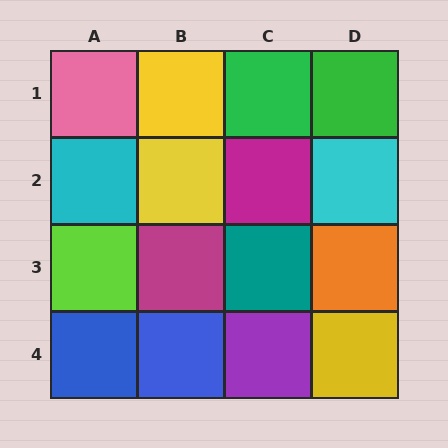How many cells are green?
2 cells are green.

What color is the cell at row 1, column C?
Green.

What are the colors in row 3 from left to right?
Lime, magenta, teal, orange.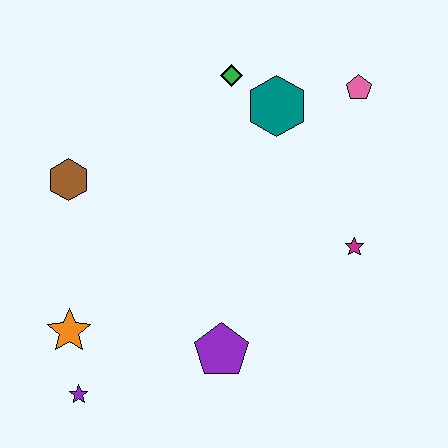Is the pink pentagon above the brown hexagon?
Yes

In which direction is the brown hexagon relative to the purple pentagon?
The brown hexagon is above the purple pentagon.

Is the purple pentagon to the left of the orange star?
No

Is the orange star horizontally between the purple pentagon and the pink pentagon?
No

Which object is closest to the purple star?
The orange star is closest to the purple star.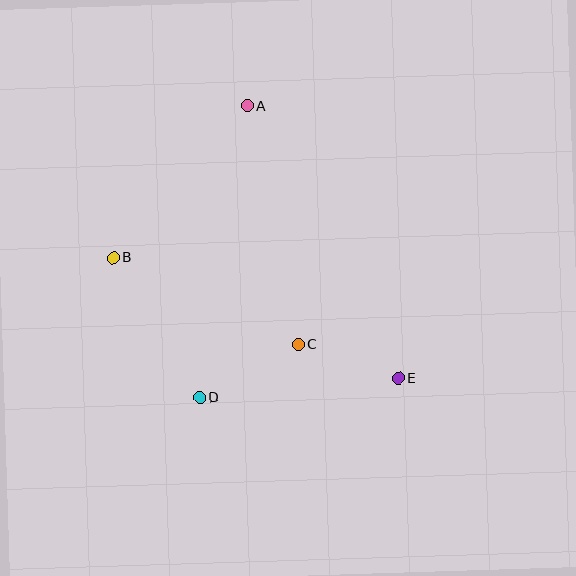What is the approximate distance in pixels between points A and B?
The distance between A and B is approximately 203 pixels.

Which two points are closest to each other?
Points C and E are closest to each other.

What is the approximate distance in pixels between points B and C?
The distance between B and C is approximately 204 pixels.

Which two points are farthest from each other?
Points A and E are farthest from each other.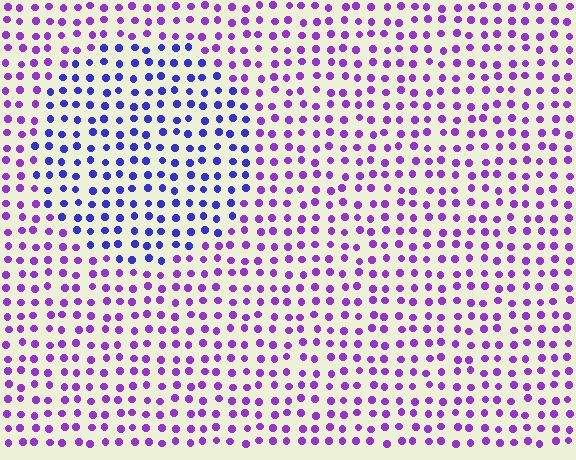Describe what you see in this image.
The image is filled with small purple elements in a uniform arrangement. A circle-shaped region is visible where the elements are tinted to a slightly different hue, forming a subtle color boundary.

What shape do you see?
I see a circle.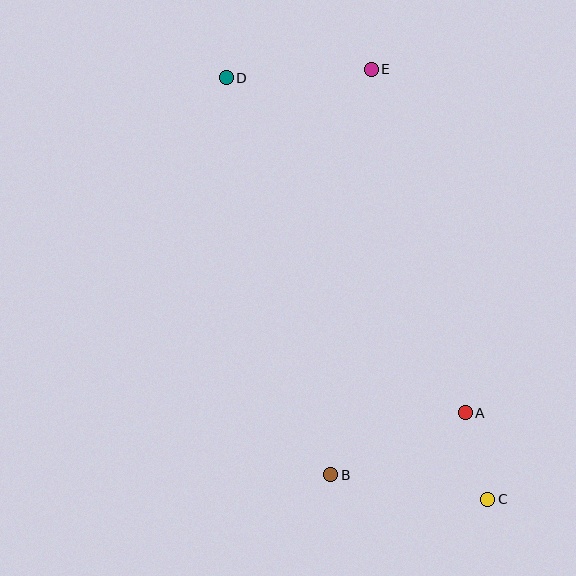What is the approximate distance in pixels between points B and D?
The distance between B and D is approximately 410 pixels.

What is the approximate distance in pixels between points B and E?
The distance between B and E is approximately 408 pixels.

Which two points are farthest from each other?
Points C and D are farthest from each other.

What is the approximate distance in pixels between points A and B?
The distance between A and B is approximately 148 pixels.